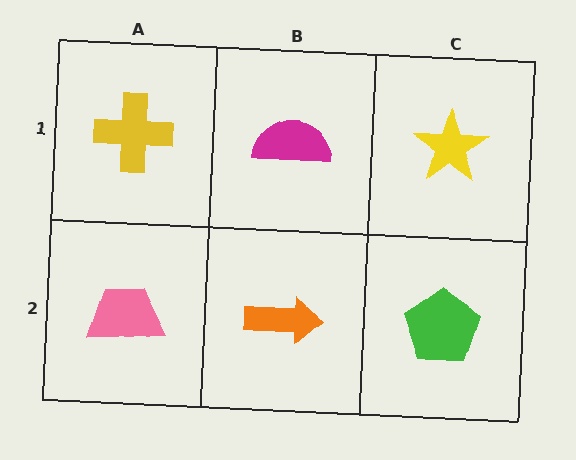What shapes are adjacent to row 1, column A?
A pink trapezoid (row 2, column A), a magenta semicircle (row 1, column B).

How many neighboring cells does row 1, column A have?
2.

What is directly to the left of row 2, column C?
An orange arrow.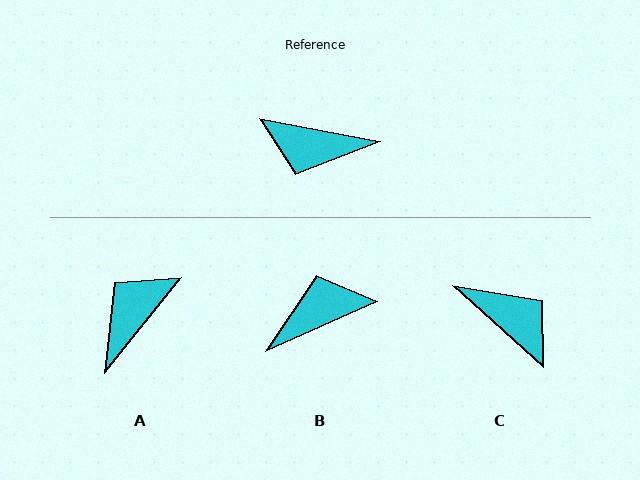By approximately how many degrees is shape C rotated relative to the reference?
Approximately 149 degrees counter-clockwise.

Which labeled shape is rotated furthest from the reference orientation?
C, about 149 degrees away.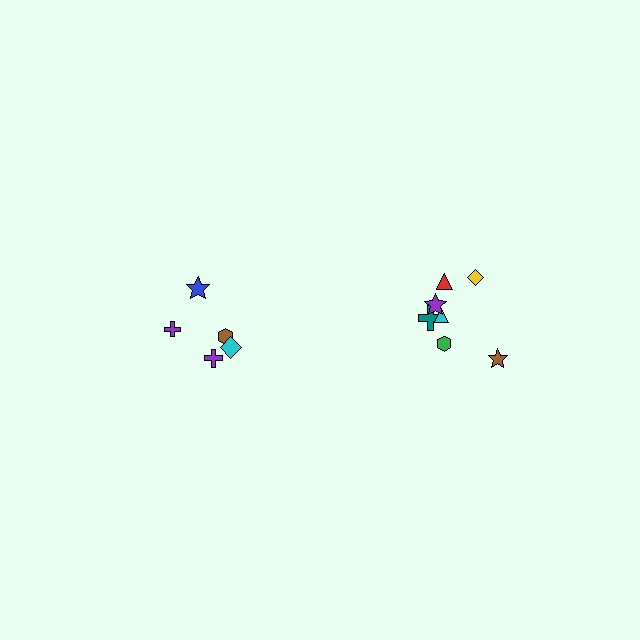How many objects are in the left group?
There are 5 objects.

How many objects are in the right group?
There are 7 objects.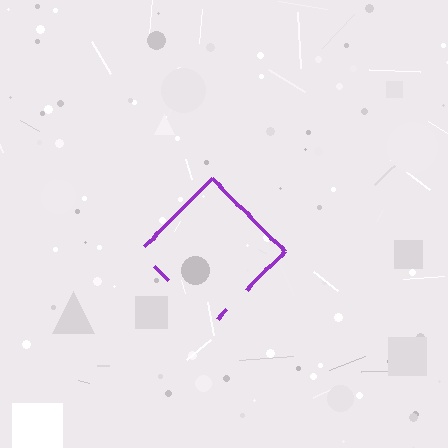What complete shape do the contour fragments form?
The contour fragments form a diamond.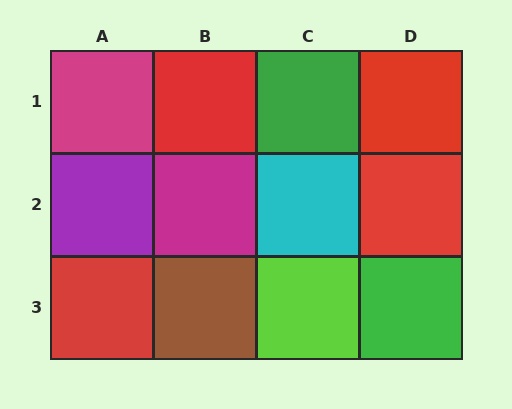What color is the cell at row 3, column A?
Red.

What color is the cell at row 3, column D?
Green.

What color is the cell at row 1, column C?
Green.